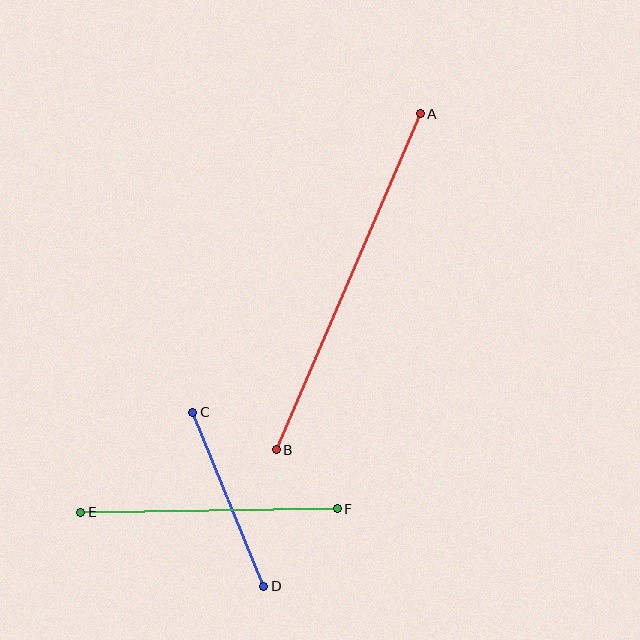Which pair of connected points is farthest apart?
Points A and B are farthest apart.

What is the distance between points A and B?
The distance is approximately 366 pixels.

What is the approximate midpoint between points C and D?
The midpoint is at approximately (228, 499) pixels.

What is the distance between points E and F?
The distance is approximately 257 pixels.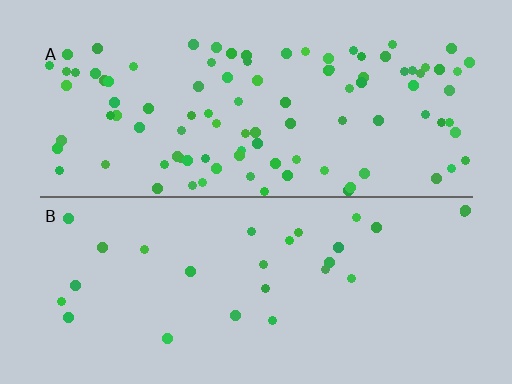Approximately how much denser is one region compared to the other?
Approximately 3.6× — region A over region B.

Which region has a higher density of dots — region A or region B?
A (the top).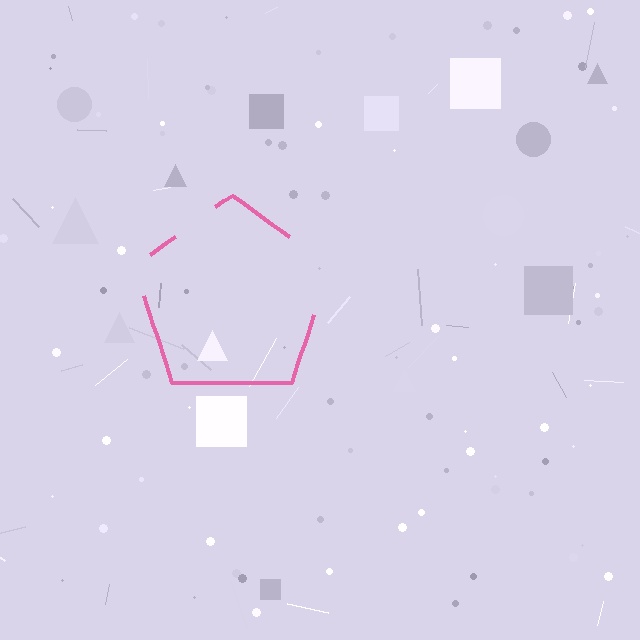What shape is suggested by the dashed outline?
The dashed outline suggests a pentagon.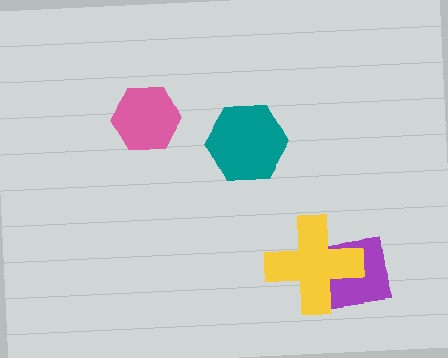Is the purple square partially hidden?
Yes, it is partially covered by another shape.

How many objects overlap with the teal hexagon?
0 objects overlap with the teal hexagon.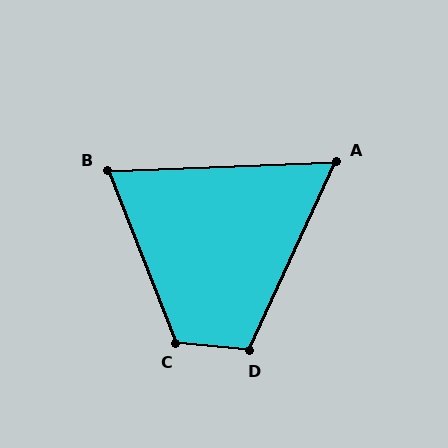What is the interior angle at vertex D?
Approximately 109 degrees (obtuse).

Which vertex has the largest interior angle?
C, at approximately 117 degrees.